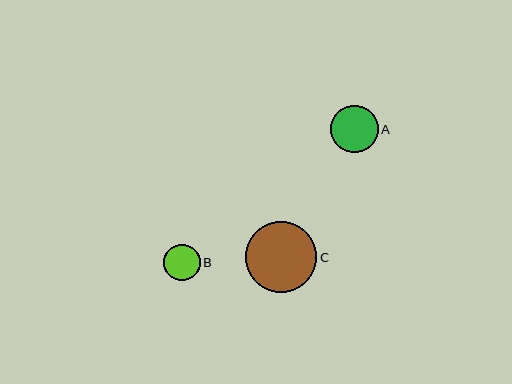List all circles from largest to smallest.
From largest to smallest: C, A, B.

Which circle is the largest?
Circle C is the largest with a size of approximately 71 pixels.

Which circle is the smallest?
Circle B is the smallest with a size of approximately 36 pixels.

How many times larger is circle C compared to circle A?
Circle C is approximately 1.5 times the size of circle A.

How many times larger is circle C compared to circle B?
Circle C is approximately 2.0 times the size of circle B.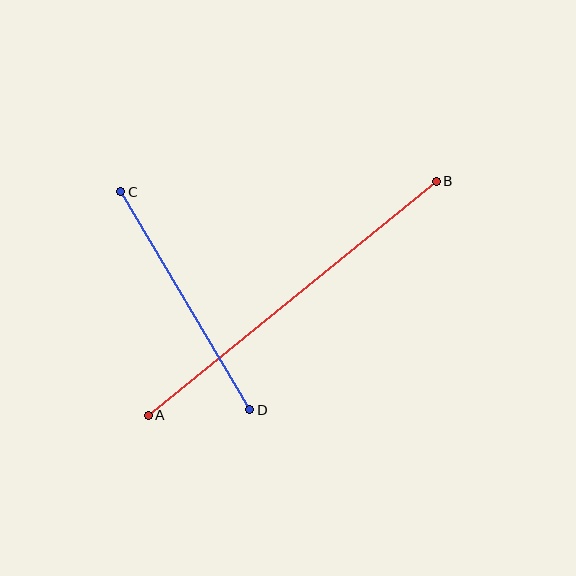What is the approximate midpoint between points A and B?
The midpoint is at approximately (292, 298) pixels.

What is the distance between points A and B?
The distance is approximately 371 pixels.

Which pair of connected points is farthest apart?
Points A and B are farthest apart.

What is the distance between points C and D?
The distance is approximately 253 pixels.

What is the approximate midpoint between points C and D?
The midpoint is at approximately (185, 301) pixels.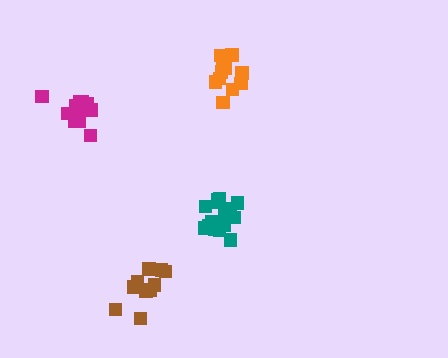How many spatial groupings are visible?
There are 4 spatial groupings.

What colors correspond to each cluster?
The clusters are colored: orange, brown, teal, magenta.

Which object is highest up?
The orange cluster is topmost.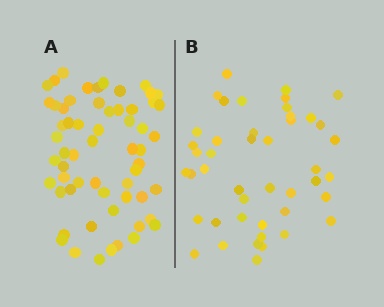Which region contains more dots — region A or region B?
Region A (the left region) has more dots.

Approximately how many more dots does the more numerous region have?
Region A has approximately 15 more dots than region B.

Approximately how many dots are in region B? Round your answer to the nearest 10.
About 40 dots. (The exact count is 45, which rounds to 40.)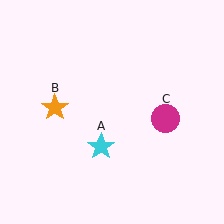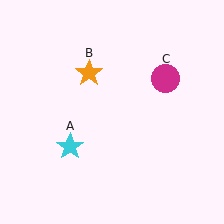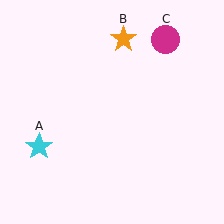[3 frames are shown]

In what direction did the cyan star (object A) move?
The cyan star (object A) moved left.